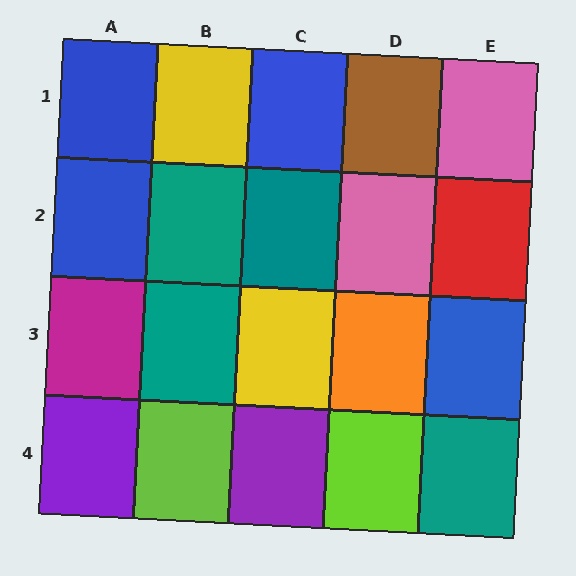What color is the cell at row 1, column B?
Yellow.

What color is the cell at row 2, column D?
Pink.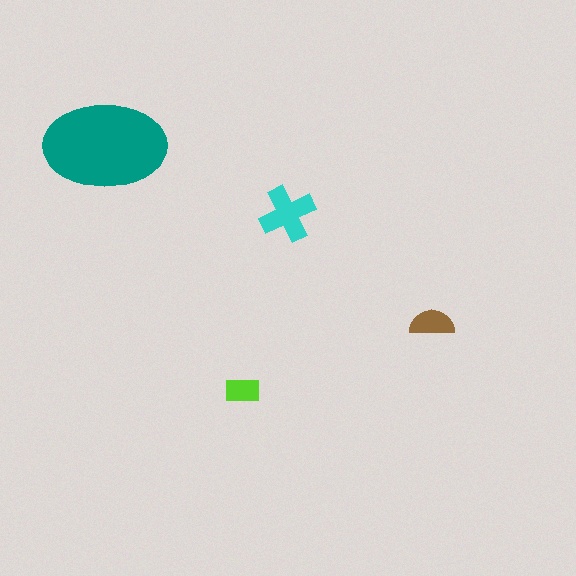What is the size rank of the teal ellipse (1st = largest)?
1st.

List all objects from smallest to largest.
The lime rectangle, the brown semicircle, the cyan cross, the teal ellipse.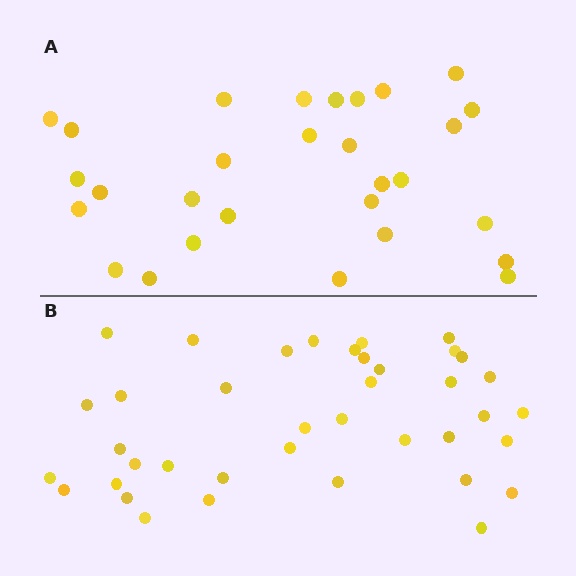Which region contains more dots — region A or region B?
Region B (the bottom region) has more dots.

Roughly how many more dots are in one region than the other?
Region B has roughly 10 or so more dots than region A.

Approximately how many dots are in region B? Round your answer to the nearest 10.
About 40 dots. (The exact count is 39, which rounds to 40.)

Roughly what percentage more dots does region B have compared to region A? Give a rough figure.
About 35% more.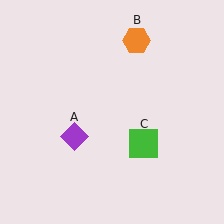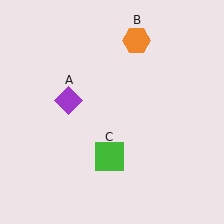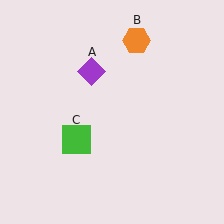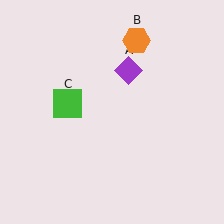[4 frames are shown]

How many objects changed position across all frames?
2 objects changed position: purple diamond (object A), green square (object C).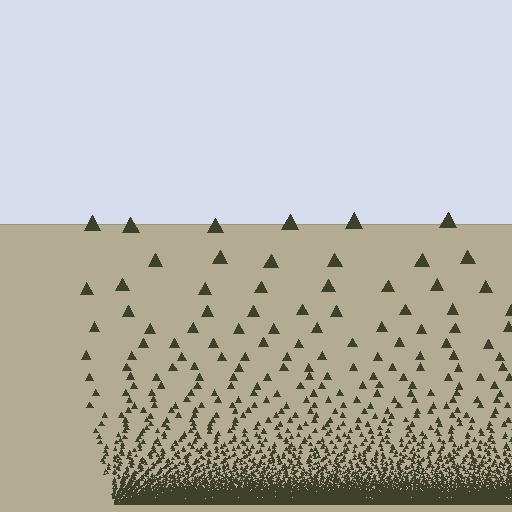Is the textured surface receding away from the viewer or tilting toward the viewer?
The surface appears to tilt toward the viewer. Texture elements get larger and sparser toward the top.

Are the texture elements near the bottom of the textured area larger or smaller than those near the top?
Smaller. The gradient is inverted — elements near the bottom are smaller and denser.